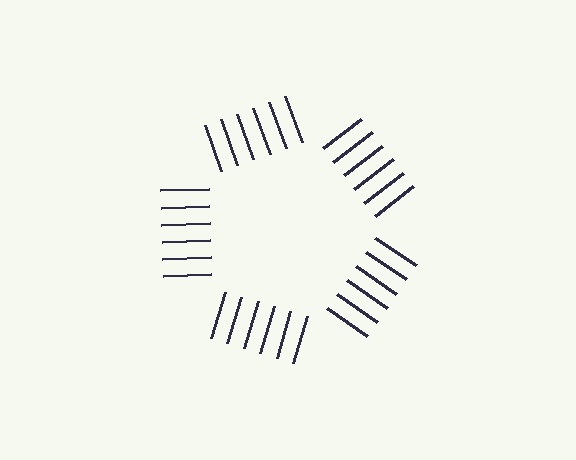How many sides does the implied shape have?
5 sides — the line-ends trace a pentagon.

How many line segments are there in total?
30 — 6 along each of the 5 edges.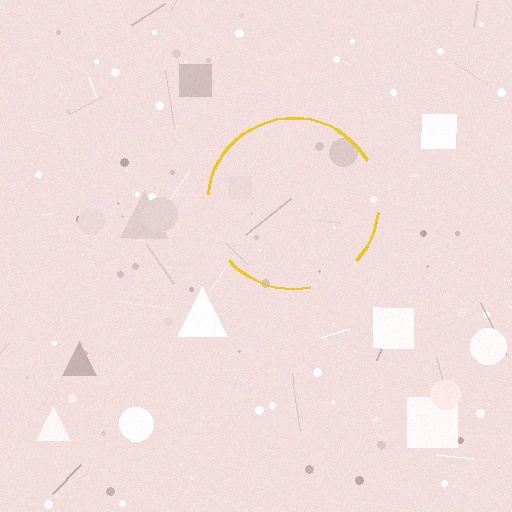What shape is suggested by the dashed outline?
The dashed outline suggests a circle.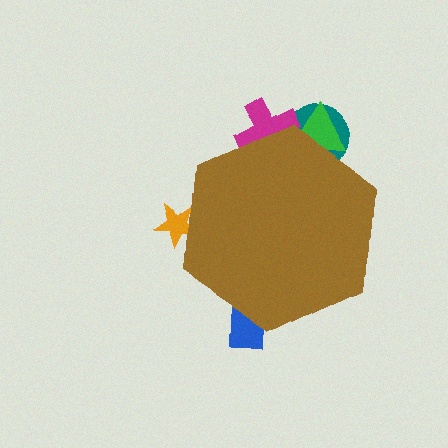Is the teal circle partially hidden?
Yes, the teal circle is partially hidden behind the brown hexagon.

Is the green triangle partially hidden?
Yes, the green triangle is partially hidden behind the brown hexagon.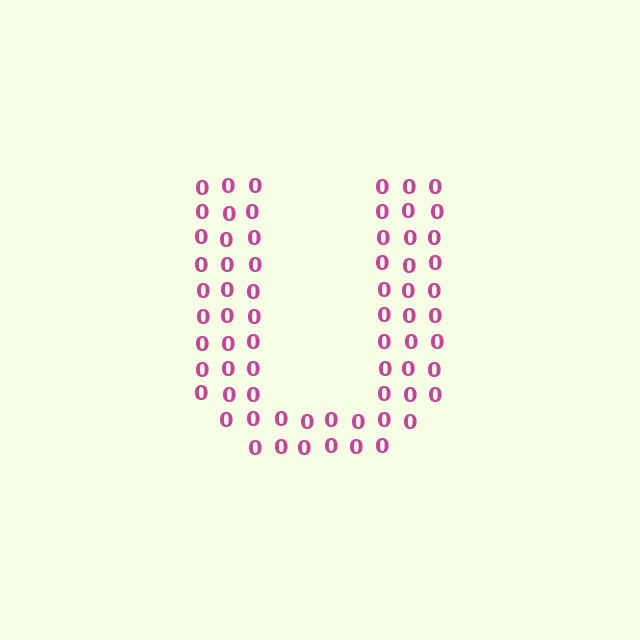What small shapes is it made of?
It is made of small digit 0's.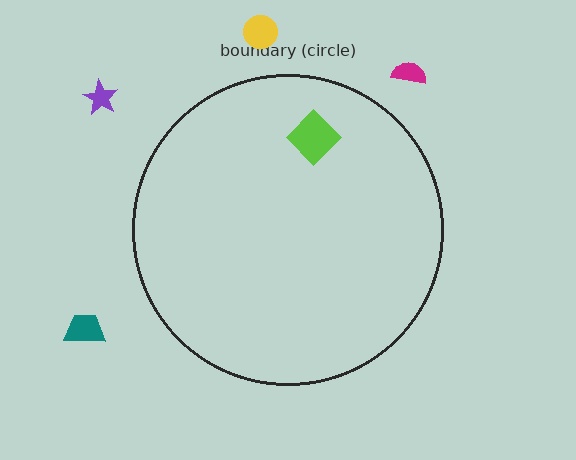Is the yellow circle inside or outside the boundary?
Outside.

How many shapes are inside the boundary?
1 inside, 4 outside.